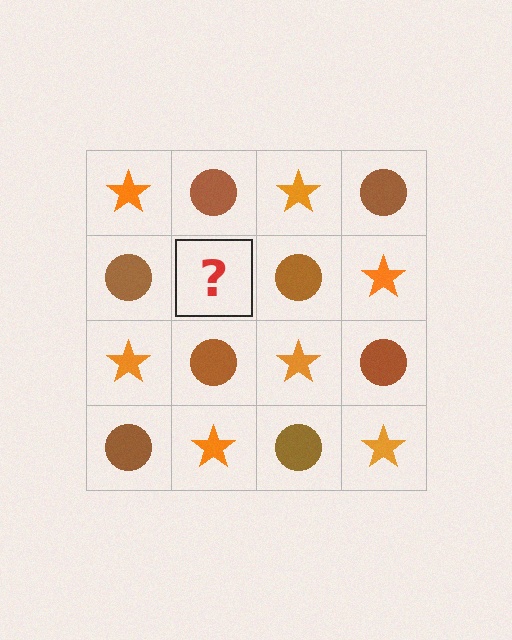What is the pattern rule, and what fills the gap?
The rule is that it alternates orange star and brown circle in a checkerboard pattern. The gap should be filled with an orange star.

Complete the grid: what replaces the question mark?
The question mark should be replaced with an orange star.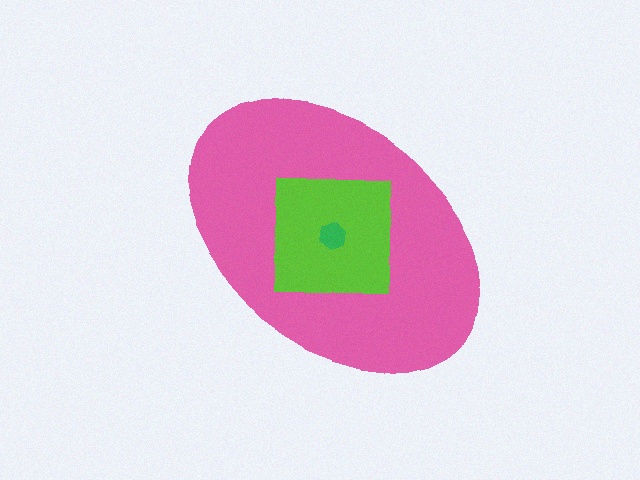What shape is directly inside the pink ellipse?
The lime square.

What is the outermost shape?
The pink ellipse.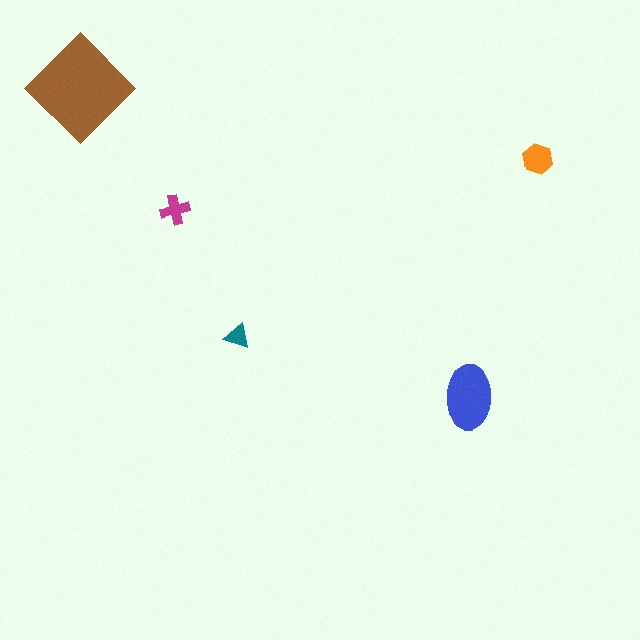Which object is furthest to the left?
The brown diamond is leftmost.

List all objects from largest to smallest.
The brown diamond, the blue ellipse, the orange hexagon, the magenta cross, the teal triangle.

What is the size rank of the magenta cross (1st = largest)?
4th.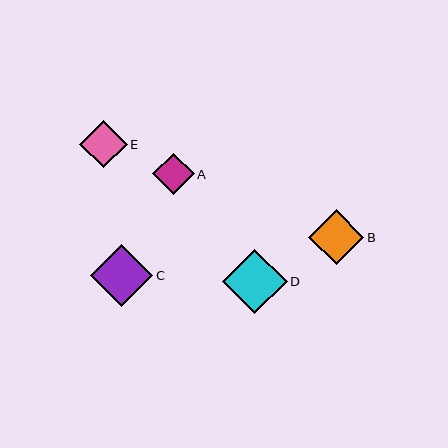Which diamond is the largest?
Diamond D is the largest with a size of approximately 65 pixels.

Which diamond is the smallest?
Diamond A is the smallest with a size of approximately 42 pixels.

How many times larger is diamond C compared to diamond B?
Diamond C is approximately 1.1 times the size of diamond B.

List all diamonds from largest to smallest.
From largest to smallest: D, C, B, E, A.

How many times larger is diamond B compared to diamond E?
Diamond B is approximately 1.2 times the size of diamond E.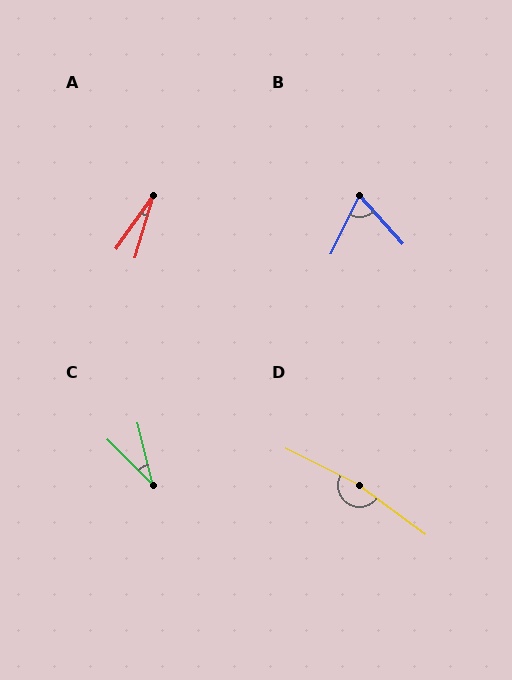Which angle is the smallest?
A, at approximately 18 degrees.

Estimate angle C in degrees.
Approximately 31 degrees.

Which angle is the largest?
D, at approximately 170 degrees.